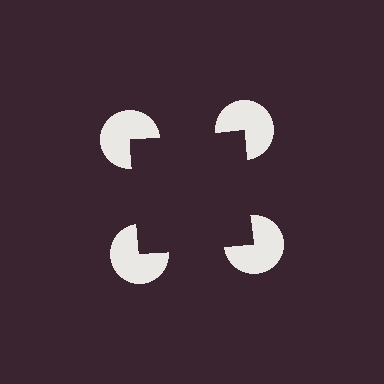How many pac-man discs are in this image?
There are 4 — one at each vertex of the illusory square.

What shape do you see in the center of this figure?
An illusory square — its edges are inferred from the aligned wedge cuts in the pac-man discs, not physically drawn.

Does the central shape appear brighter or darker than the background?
It typically appears slightly darker than the background, even though no actual brightness change is drawn.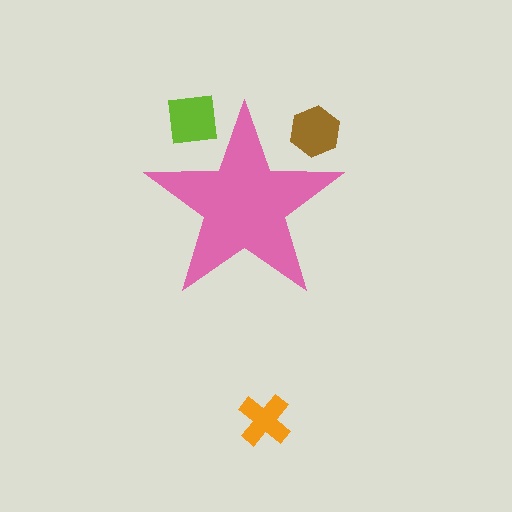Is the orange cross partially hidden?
No, the orange cross is fully visible.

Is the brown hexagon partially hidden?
Yes, the brown hexagon is partially hidden behind the pink star.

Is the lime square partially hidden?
Yes, the lime square is partially hidden behind the pink star.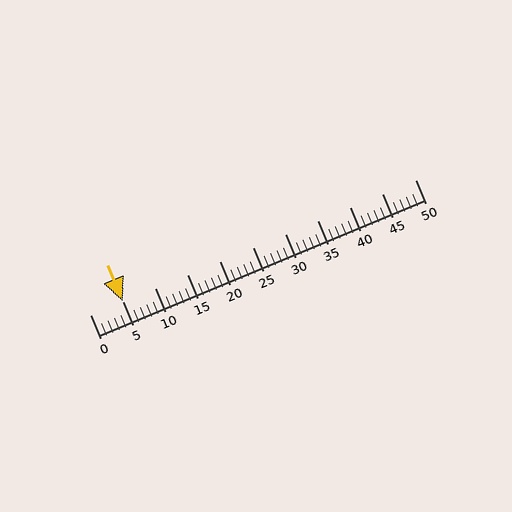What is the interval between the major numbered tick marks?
The major tick marks are spaced 5 units apart.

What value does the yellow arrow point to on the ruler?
The yellow arrow points to approximately 5.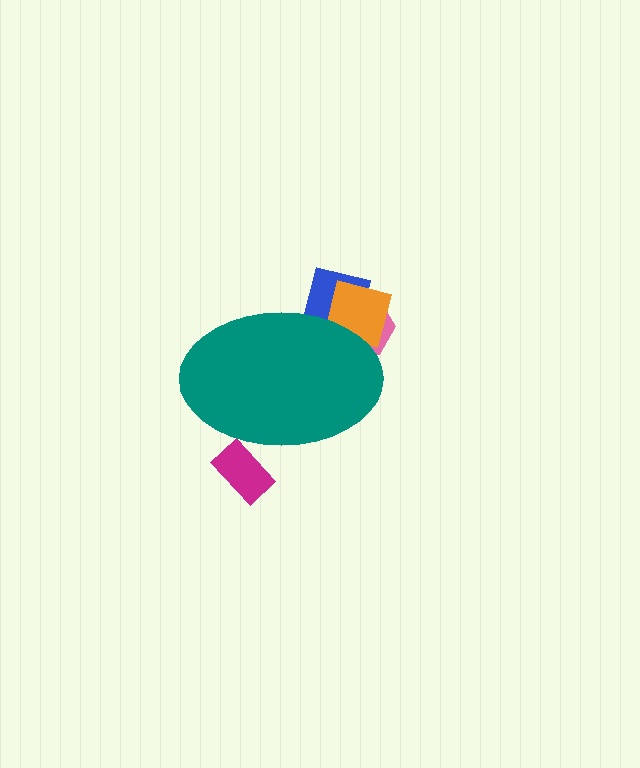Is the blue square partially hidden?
Yes, the blue square is partially hidden behind the teal ellipse.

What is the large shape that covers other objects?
A teal ellipse.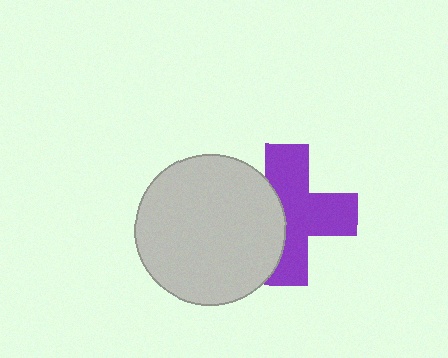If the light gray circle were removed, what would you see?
You would see the complete purple cross.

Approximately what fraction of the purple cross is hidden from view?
Roughly 36% of the purple cross is hidden behind the light gray circle.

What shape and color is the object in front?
The object in front is a light gray circle.